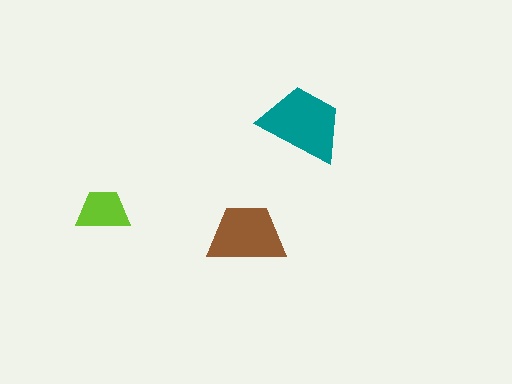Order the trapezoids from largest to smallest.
the teal one, the brown one, the lime one.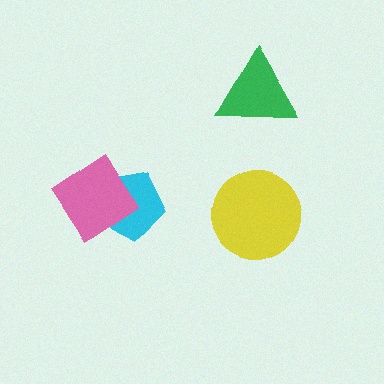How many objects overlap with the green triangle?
0 objects overlap with the green triangle.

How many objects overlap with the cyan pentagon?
1 object overlaps with the cyan pentagon.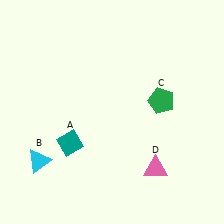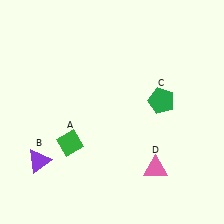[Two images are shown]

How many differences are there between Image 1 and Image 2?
There are 2 differences between the two images.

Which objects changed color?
A changed from teal to green. B changed from cyan to purple.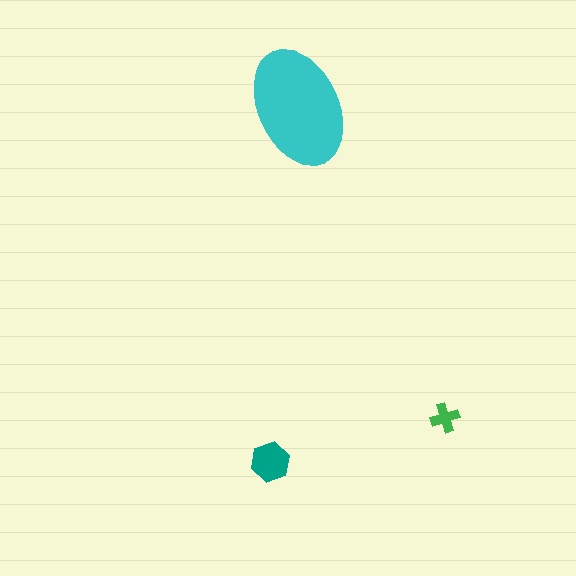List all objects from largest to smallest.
The cyan ellipse, the teal hexagon, the green cross.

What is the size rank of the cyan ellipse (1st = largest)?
1st.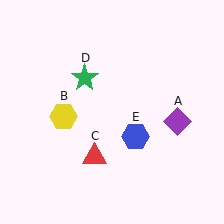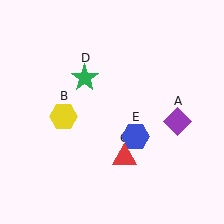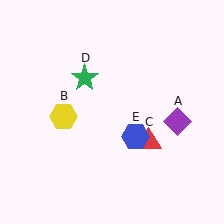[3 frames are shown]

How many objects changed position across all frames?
1 object changed position: red triangle (object C).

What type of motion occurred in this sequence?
The red triangle (object C) rotated counterclockwise around the center of the scene.